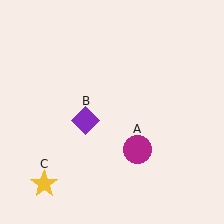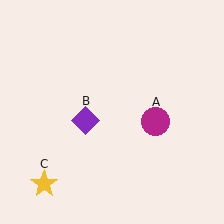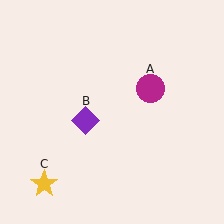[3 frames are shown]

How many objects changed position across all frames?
1 object changed position: magenta circle (object A).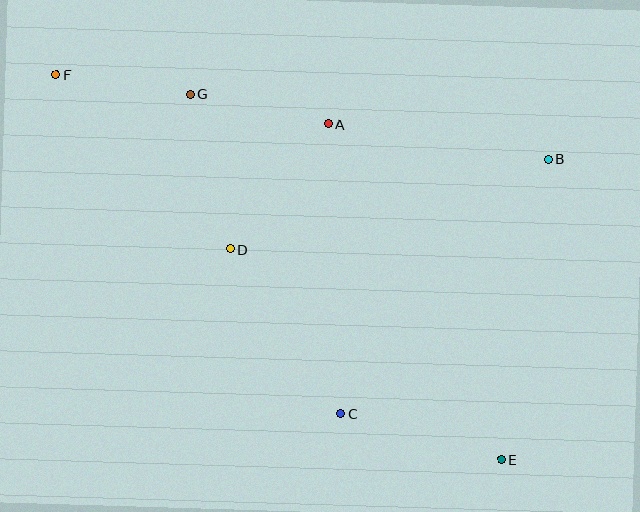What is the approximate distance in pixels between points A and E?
The distance between A and E is approximately 377 pixels.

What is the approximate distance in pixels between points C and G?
The distance between C and G is approximately 353 pixels.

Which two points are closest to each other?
Points F and G are closest to each other.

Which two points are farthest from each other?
Points E and F are farthest from each other.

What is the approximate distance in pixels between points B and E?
The distance between B and E is approximately 304 pixels.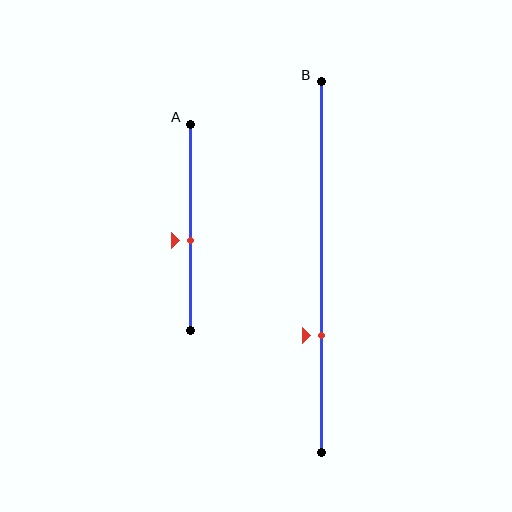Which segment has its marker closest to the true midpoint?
Segment A has its marker closest to the true midpoint.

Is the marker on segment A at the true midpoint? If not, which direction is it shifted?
No, the marker on segment A is shifted downward by about 7% of the segment length.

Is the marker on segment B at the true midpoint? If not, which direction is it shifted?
No, the marker on segment B is shifted downward by about 19% of the segment length.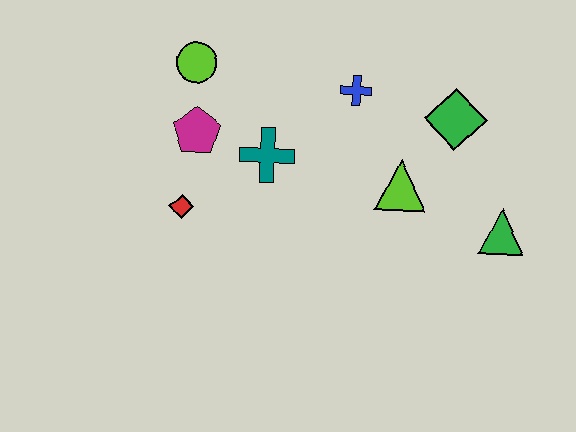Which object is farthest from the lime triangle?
The lime circle is farthest from the lime triangle.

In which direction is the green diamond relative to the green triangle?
The green diamond is above the green triangle.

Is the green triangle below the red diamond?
Yes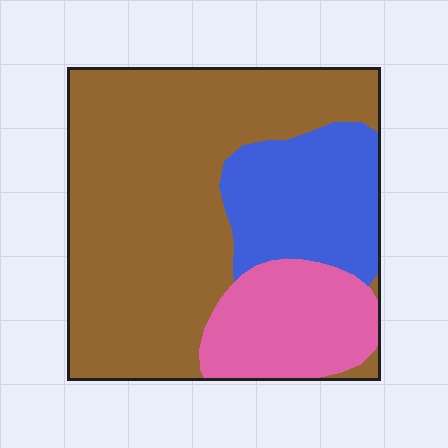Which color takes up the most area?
Brown, at roughly 60%.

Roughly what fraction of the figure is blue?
Blue covers around 20% of the figure.